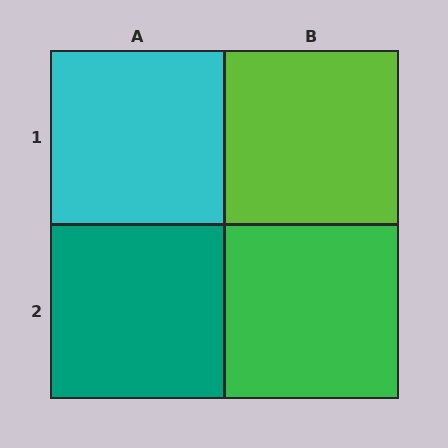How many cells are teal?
1 cell is teal.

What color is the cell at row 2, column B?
Green.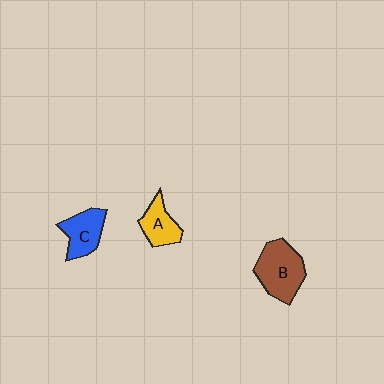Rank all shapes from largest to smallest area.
From largest to smallest: B (brown), C (blue), A (yellow).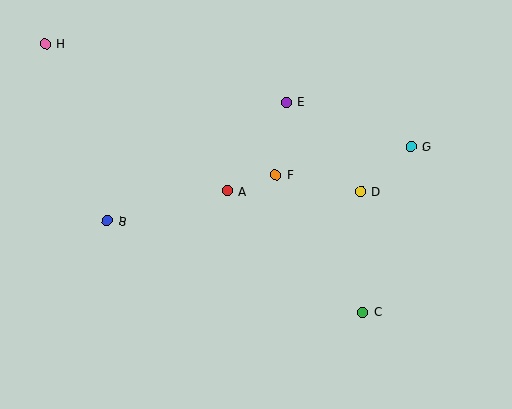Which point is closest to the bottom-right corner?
Point C is closest to the bottom-right corner.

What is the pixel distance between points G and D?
The distance between G and D is 67 pixels.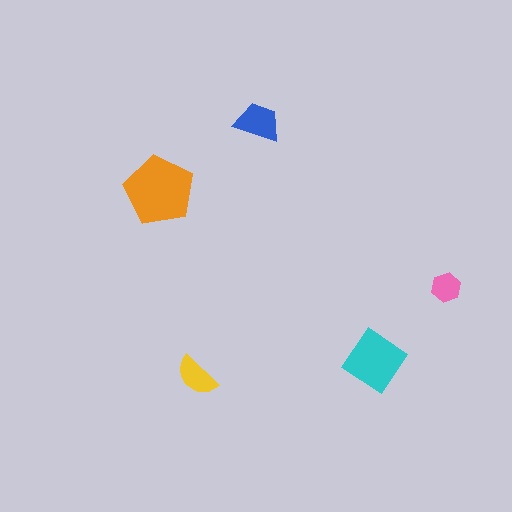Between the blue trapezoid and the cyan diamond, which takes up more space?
The cyan diamond.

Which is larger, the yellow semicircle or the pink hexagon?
The yellow semicircle.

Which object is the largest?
The orange pentagon.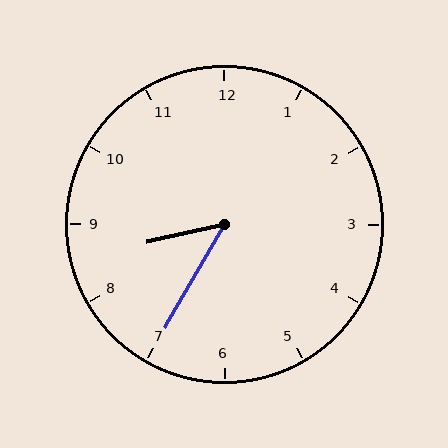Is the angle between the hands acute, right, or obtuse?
It is acute.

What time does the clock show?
8:35.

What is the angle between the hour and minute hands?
Approximately 48 degrees.